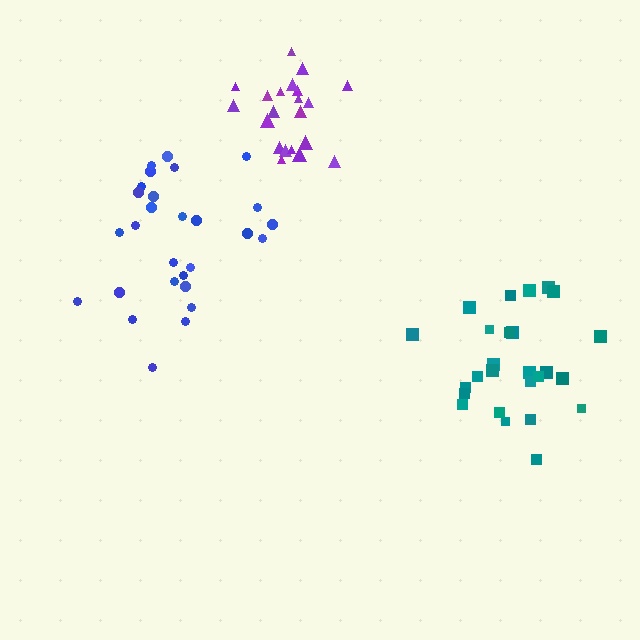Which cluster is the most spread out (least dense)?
Blue.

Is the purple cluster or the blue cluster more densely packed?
Purple.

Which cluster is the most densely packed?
Purple.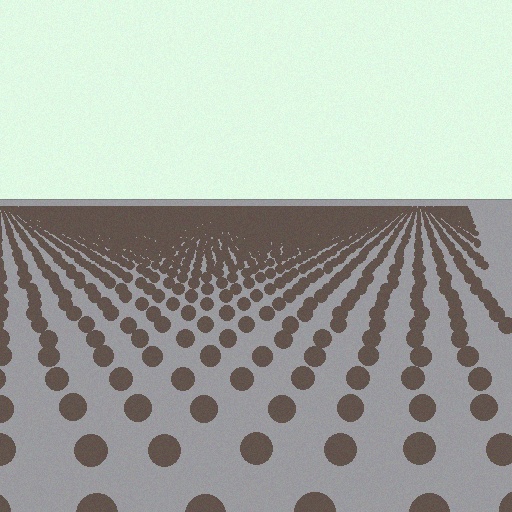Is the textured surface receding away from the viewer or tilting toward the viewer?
The surface is receding away from the viewer. Texture elements get smaller and denser toward the top.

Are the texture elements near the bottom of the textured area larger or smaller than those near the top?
Larger. Near the bottom, elements are closer to the viewer and appear at a bigger on-screen size.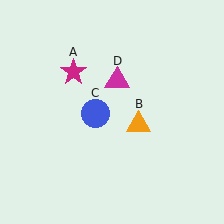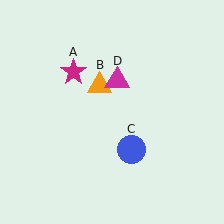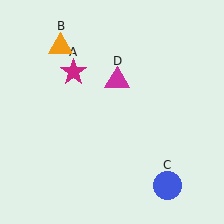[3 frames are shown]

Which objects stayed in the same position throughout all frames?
Magenta star (object A) and magenta triangle (object D) remained stationary.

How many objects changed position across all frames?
2 objects changed position: orange triangle (object B), blue circle (object C).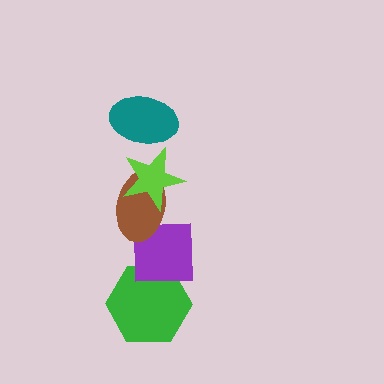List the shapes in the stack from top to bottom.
From top to bottom: the teal ellipse, the lime star, the brown ellipse, the purple square, the green hexagon.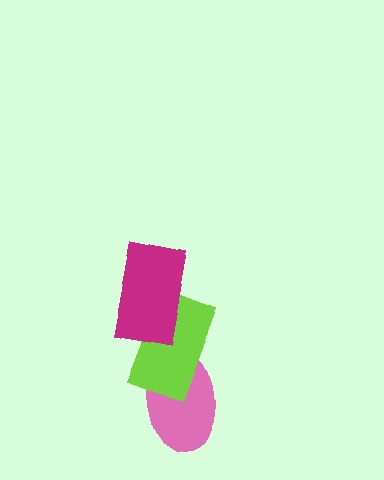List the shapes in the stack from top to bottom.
From top to bottom: the magenta rectangle, the lime rectangle, the pink ellipse.